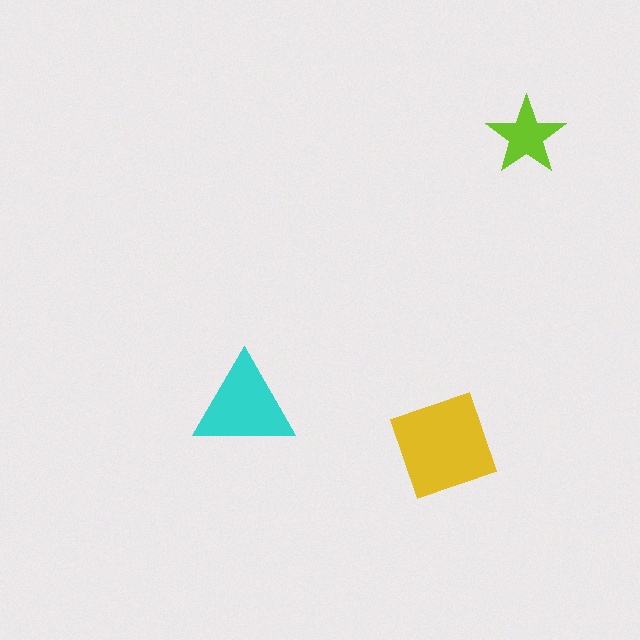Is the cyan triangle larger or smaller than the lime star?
Larger.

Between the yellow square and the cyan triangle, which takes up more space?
The yellow square.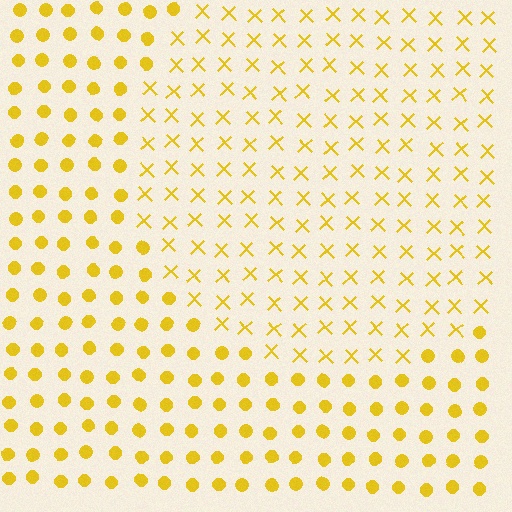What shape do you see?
I see a circle.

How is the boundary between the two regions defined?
The boundary is defined by a change in element shape: X marks inside vs. circles outside. All elements share the same color and spacing.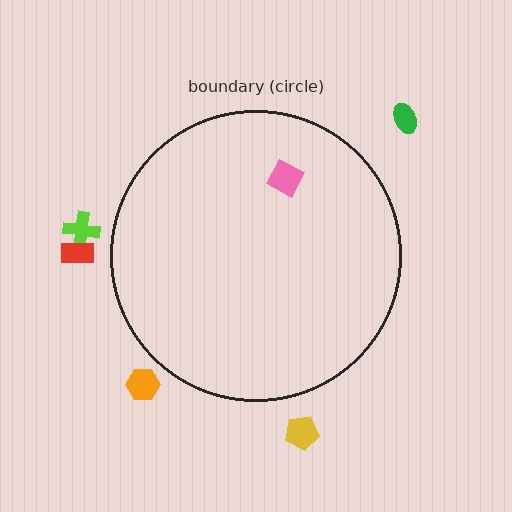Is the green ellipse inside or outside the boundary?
Outside.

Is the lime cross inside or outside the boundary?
Outside.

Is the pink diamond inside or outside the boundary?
Inside.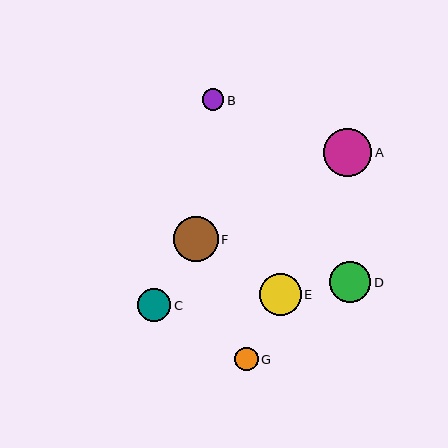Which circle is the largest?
Circle A is the largest with a size of approximately 48 pixels.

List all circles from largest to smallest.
From largest to smallest: A, F, E, D, C, G, B.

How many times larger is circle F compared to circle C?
Circle F is approximately 1.3 times the size of circle C.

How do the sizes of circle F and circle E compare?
Circle F and circle E are approximately the same size.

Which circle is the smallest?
Circle B is the smallest with a size of approximately 22 pixels.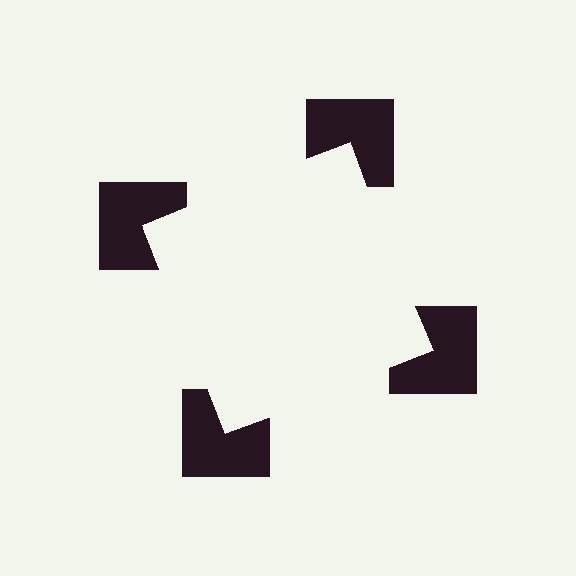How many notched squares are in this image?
There are 4 — one at each vertex of the illusory square.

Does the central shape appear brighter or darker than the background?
It typically appears slightly brighter than the background, even though no actual brightness change is drawn.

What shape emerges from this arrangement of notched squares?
An illusory square — its edges are inferred from the aligned wedge cuts in the notched squares, not physically drawn.